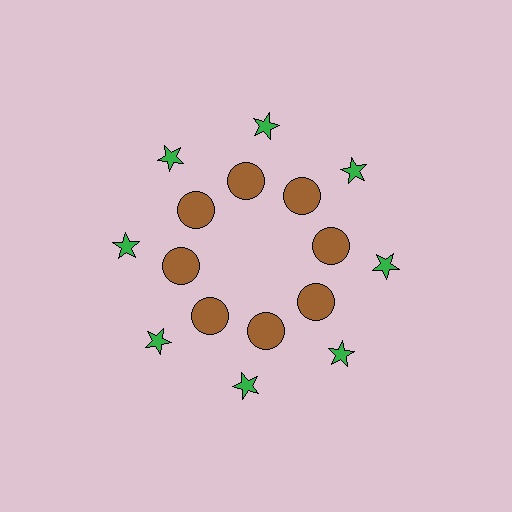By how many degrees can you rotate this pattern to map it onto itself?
The pattern maps onto itself every 45 degrees of rotation.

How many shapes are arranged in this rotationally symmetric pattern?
There are 16 shapes, arranged in 8 groups of 2.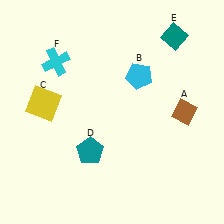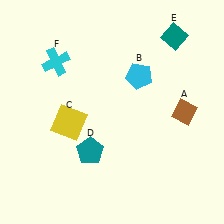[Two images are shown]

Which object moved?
The yellow square (C) moved right.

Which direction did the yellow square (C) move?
The yellow square (C) moved right.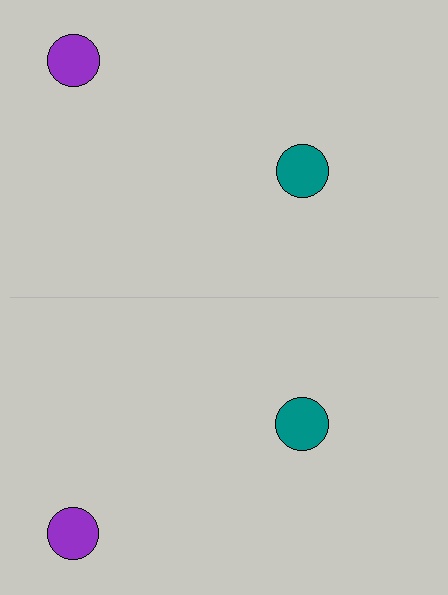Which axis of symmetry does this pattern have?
The pattern has a horizontal axis of symmetry running through the center of the image.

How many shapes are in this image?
There are 4 shapes in this image.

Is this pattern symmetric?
Yes, this pattern has bilateral (reflection) symmetry.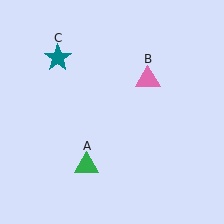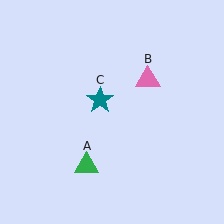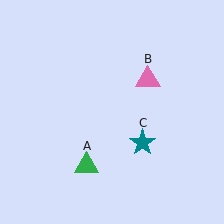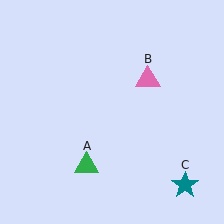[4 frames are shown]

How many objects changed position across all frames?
1 object changed position: teal star (object C).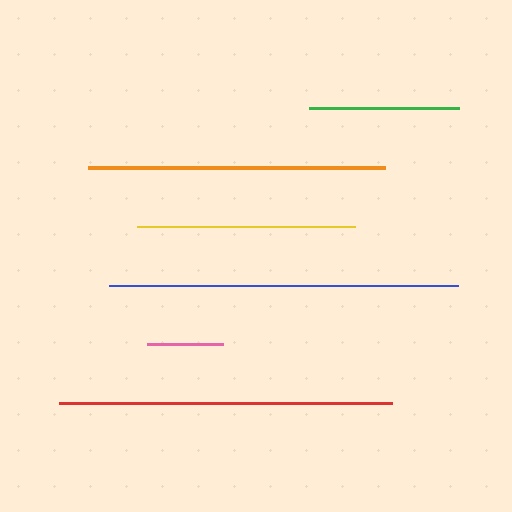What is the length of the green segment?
The green segment is approximately 150 pixels long.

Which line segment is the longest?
The blue line is the longest at approximately 349 pixels.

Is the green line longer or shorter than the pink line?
The green line is longer than the pink line.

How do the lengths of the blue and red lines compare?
The blue and red lines are approximately the same length.